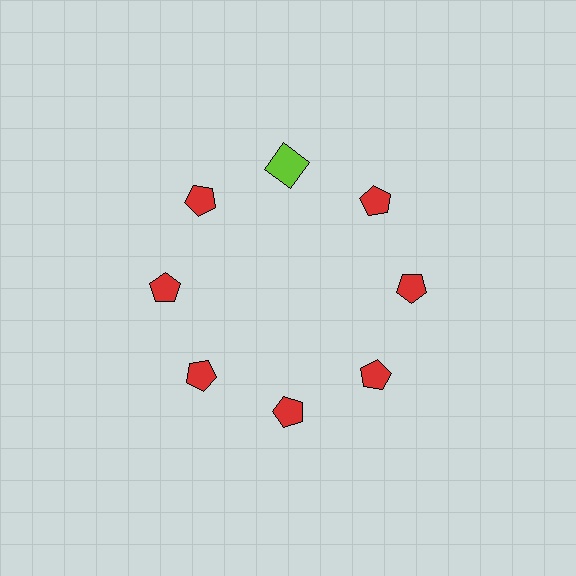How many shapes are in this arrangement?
There are 8 shapes arranged in a ring pattern.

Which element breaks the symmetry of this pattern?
The lime square at roughly the 12 o'clock position breaks the symmetry. All other shapes are red pentagons.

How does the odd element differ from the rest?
It differs in both color (lime instead of red) and shape (square instead of pentagon).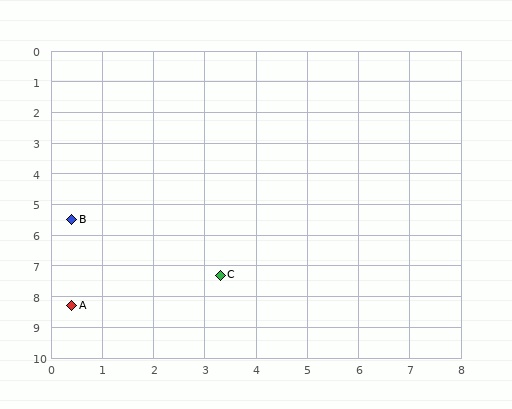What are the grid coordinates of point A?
Point A is at approximately (0.4, 8.3).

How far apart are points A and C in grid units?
Points A and C are about 3.1 grid units apart.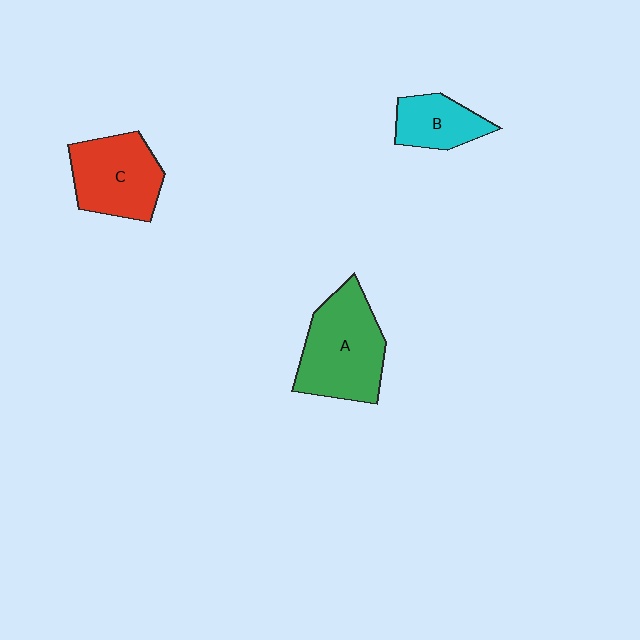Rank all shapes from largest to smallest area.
From largest to smallest: A (green), C (red), B (cyan).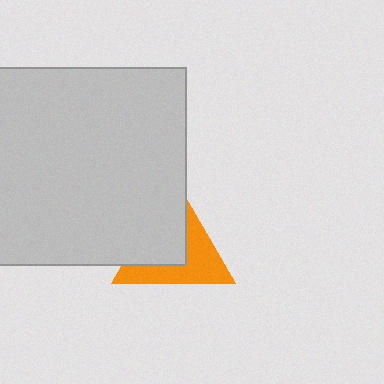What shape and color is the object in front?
The object in front is a light gray square.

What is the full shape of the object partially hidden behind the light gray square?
The partially hidden object is an orange triangle.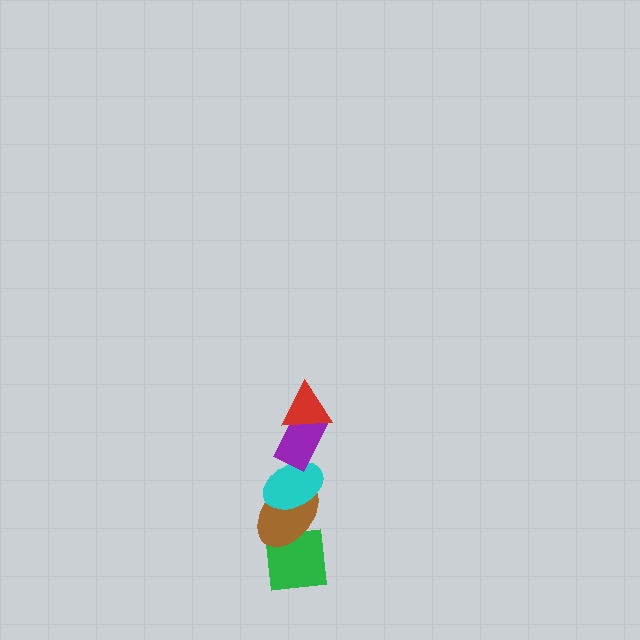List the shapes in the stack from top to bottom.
From top to bottom: the red triangle, the purple rectangle, the cyan ellipse, the brown ellipse, the green square.